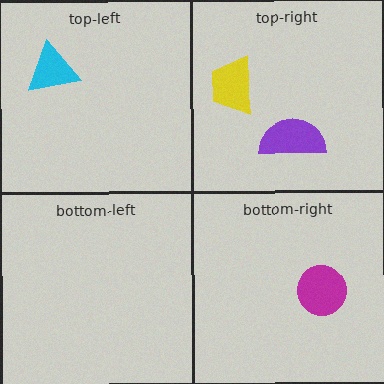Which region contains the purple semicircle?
The top-right region.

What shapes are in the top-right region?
The yellow trapezoid, the purple semicircle.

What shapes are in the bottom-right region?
The magenta circle.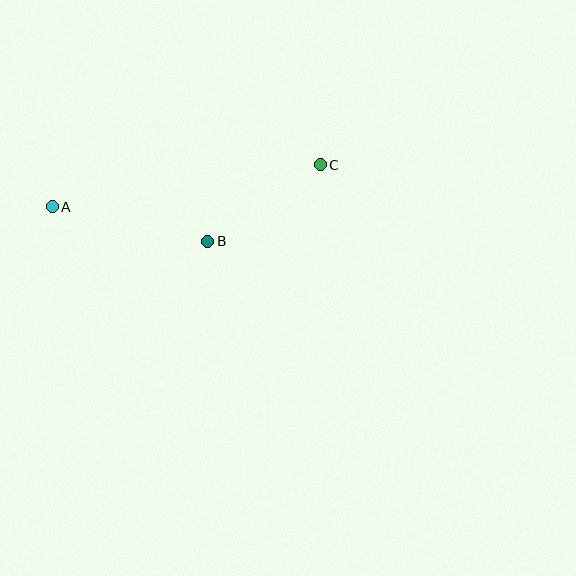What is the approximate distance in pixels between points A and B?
The distance between A and B is approximately 159 pixels.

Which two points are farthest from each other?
Points A and C are farthest from each other.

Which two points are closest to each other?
Points B and C are closest to each other.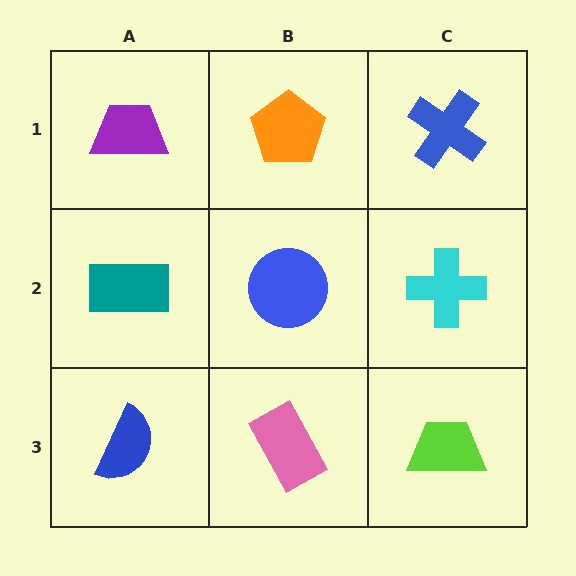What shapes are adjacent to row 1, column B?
A blue circle (row 2, column B), a purple trapezoid (row 1, column A), a blue cross (row 1, column C).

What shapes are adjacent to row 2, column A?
A purple trapezoid (row 1, column A), a blue semicircle (row 3, column A), a blue circle (row 2, column B).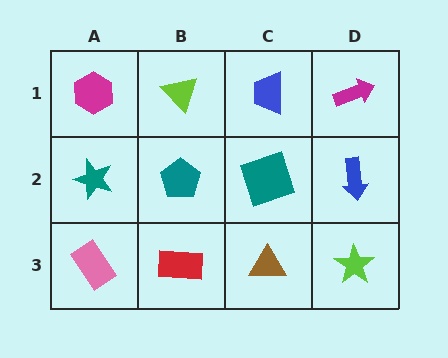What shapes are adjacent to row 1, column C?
A teal square (row 2, column C), a lime triangle (row 1, column B), a magenta arrow (row 1, column D).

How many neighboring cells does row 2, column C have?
4.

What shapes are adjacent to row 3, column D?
A blue arrow (row 2, column D), a brown triangle (row 3, column C).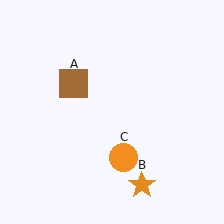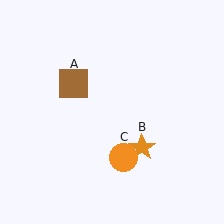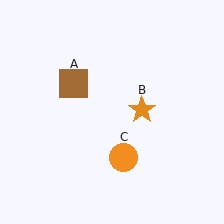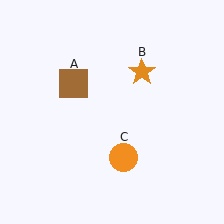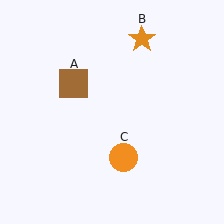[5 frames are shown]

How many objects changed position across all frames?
1 object changed position: orange star (object B).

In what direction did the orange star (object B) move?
The orange star (object B) moved up.